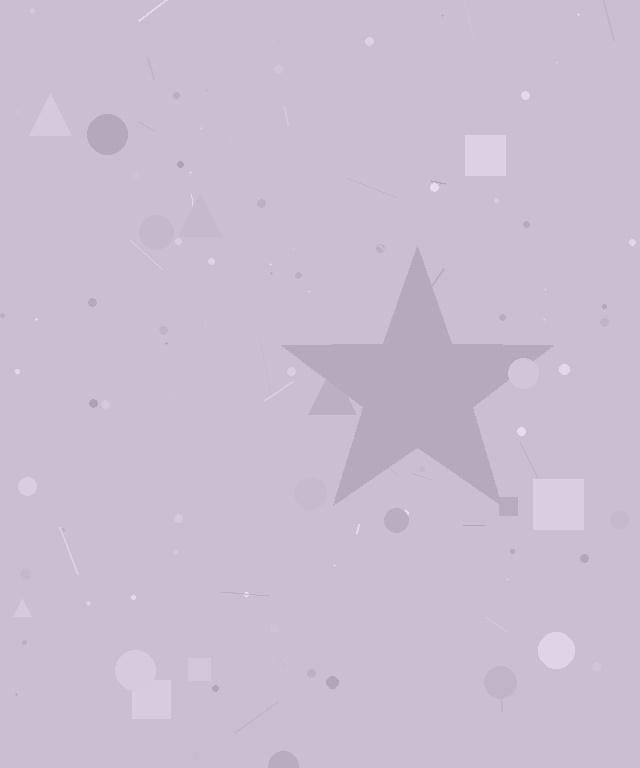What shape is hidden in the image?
A star is hidden in the image.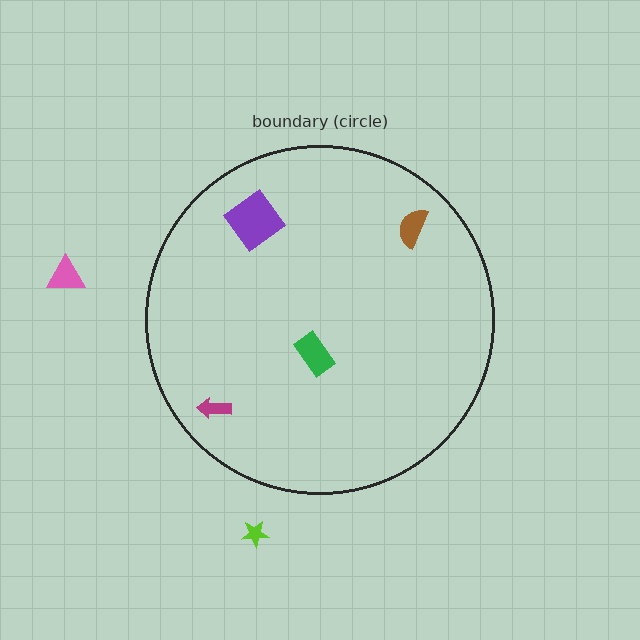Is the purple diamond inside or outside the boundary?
Inside.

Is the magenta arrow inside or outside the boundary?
Inside.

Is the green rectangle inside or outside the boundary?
Inside.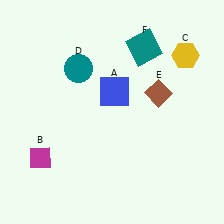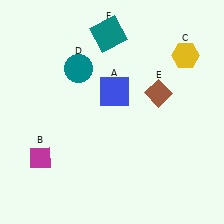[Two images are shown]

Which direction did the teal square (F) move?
The teal square (F) moved left.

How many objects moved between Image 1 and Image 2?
1 object moved between the two images.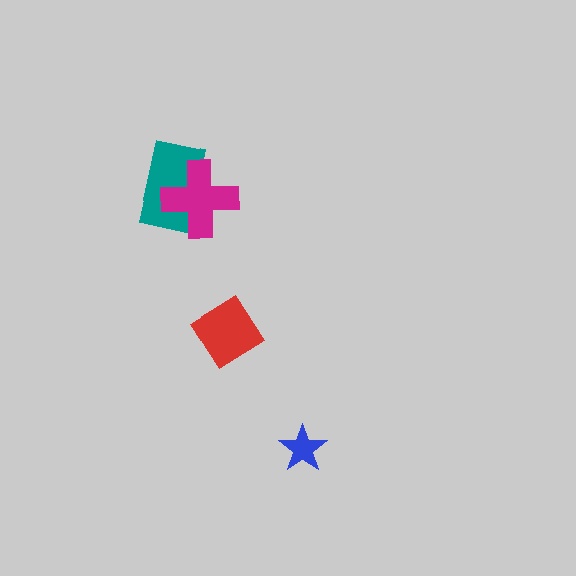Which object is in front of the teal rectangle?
The magenta cross is in front of the teal rectangle.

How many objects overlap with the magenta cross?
1 object overlaps with the magenta cross.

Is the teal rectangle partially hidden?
Yes, it is partially covered by another shape.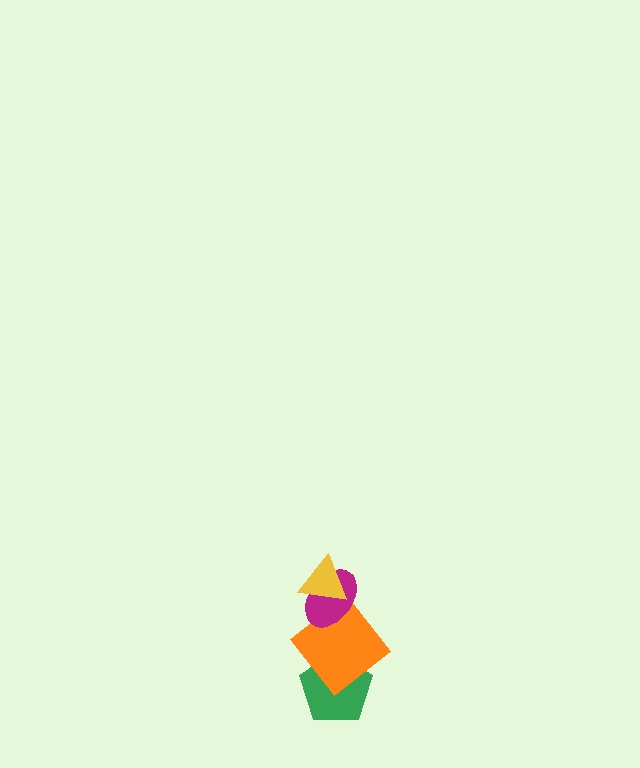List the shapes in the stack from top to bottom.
From top to bottom: the yellow triangle, the magenta ellipse, the orange diamond, the green pentagon.